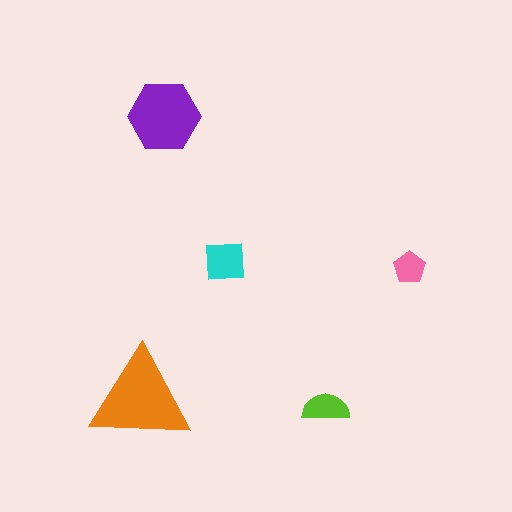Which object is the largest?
The orange triangle.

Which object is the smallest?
The pink pentagon.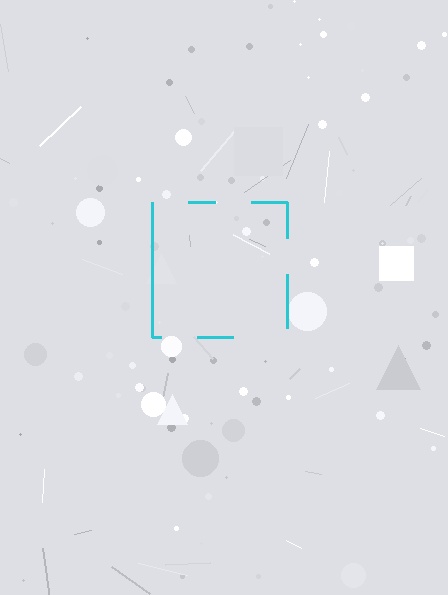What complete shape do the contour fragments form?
The contour fragments form a square.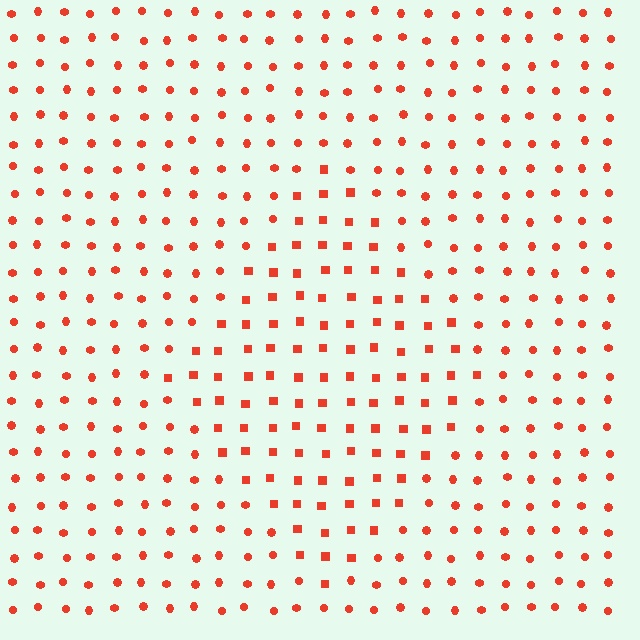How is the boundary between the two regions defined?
The boundary is defined by a change in element shape: squares inside vs. circles outside. All elements share the same color and spacing.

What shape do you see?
I see a diamond.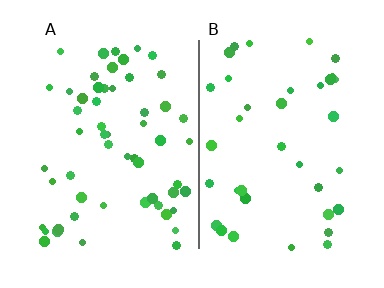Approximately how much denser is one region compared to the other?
Approximately 1.5× — region A over region B.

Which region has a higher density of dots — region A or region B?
A (the left).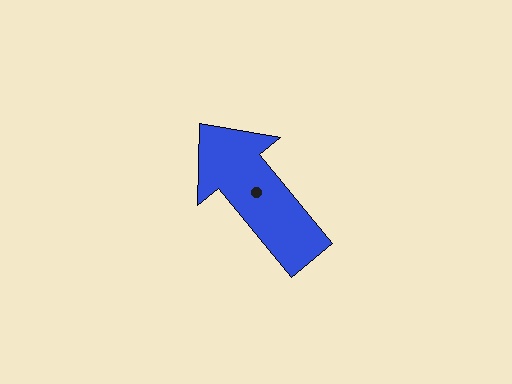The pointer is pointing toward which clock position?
Roughly 11 o'clock.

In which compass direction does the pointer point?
Northwest.